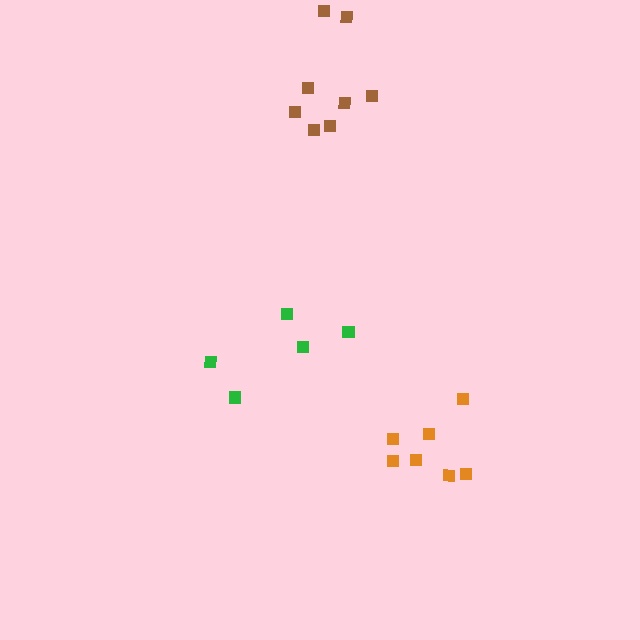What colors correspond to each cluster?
The clusters are colored: green, orange, brown.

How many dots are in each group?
Group 1: 5 dots, Group 2: 7 dots, Group 3: 8 dots (20 total).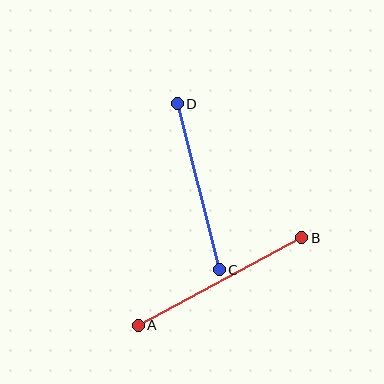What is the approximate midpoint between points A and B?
The midpoint is at approximately (220, 281) pixels.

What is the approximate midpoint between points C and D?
The midpoint is at approximately (198, 187) pixels.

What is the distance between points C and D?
The distance is approximately 171 pixels.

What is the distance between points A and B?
The distance is approximately 185 pixels.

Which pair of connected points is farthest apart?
Points A and B are farthest apart.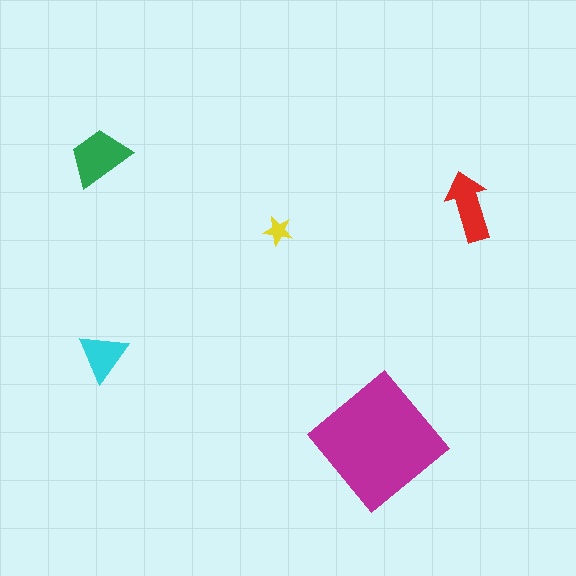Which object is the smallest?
The yellow star.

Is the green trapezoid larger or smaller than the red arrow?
Larger.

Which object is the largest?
The magenta diamond.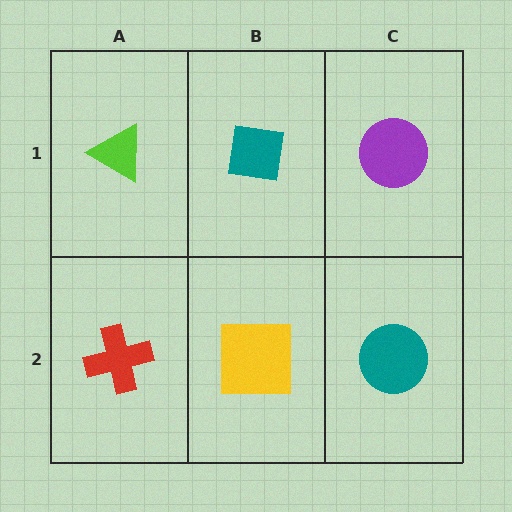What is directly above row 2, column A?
A lime triangle.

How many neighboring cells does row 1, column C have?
2.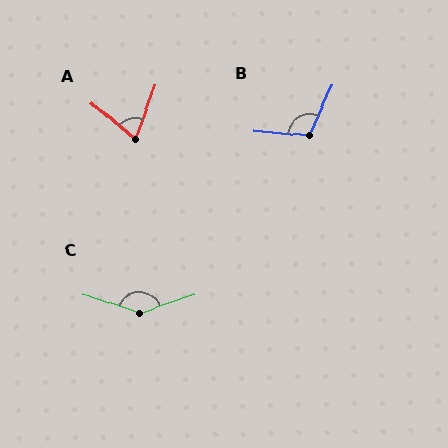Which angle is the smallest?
A, at approximately 70 degrees.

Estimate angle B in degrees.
Approximately 110 degrees.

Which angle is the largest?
C, at approximately 141 degrees.